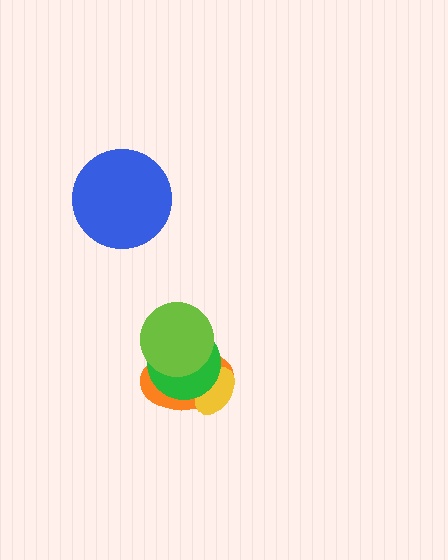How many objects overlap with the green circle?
3 objects overlap with the green circle.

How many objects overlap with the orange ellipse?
3 objects overlap with the orange ellipse.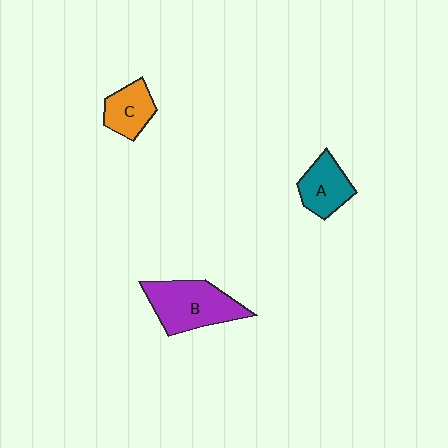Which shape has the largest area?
Shape B (purple).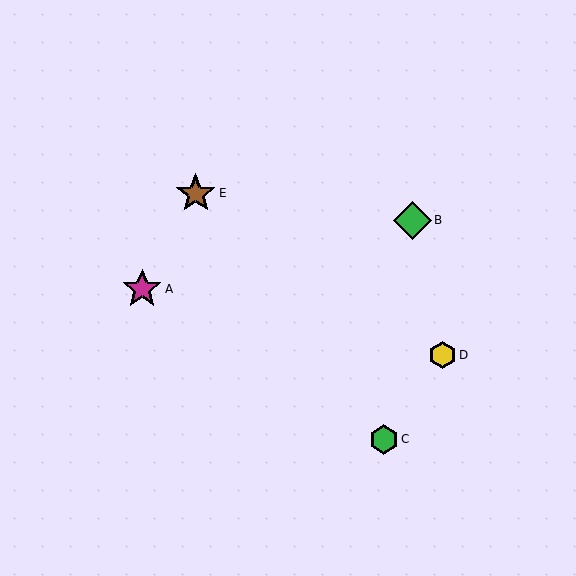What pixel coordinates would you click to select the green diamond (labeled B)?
Click at (413, 220) to select the green diamond B.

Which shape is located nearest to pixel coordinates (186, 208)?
The brown star (labeled E) at (196, 193) is nearest to that location.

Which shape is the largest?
The magenta star (labeled A) is the largest.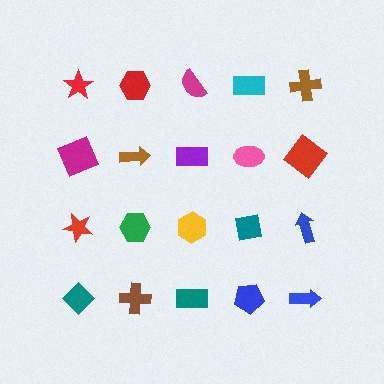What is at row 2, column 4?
A pink ellipse.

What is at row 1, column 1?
A red star.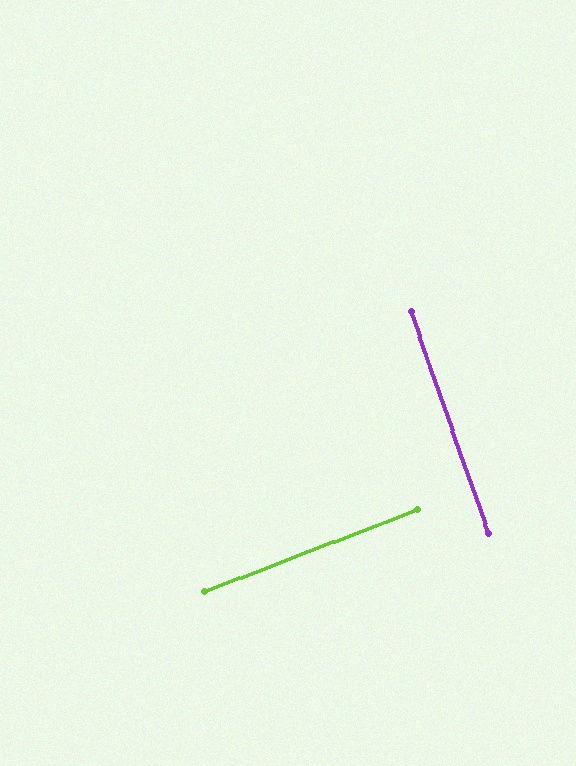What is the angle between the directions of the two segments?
Approximately 88 degrees.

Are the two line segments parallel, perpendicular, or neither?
Perpendicular — they meet at approximately 88°.